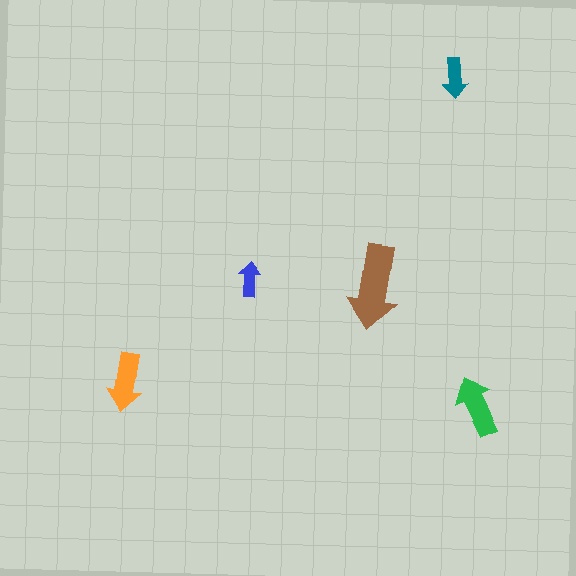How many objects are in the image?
There are 5 objects in the image.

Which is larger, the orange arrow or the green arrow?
The green one.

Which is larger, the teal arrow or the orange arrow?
The orange one.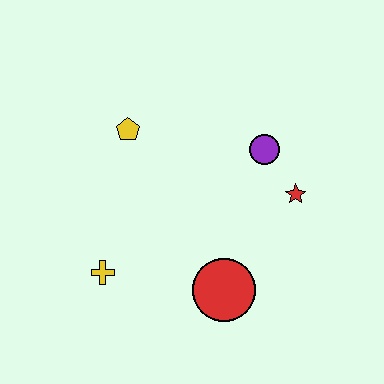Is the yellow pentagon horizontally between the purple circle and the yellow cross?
Yes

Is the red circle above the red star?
No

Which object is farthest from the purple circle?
The yellow cross is farthest from the purple circle.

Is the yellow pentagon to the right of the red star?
No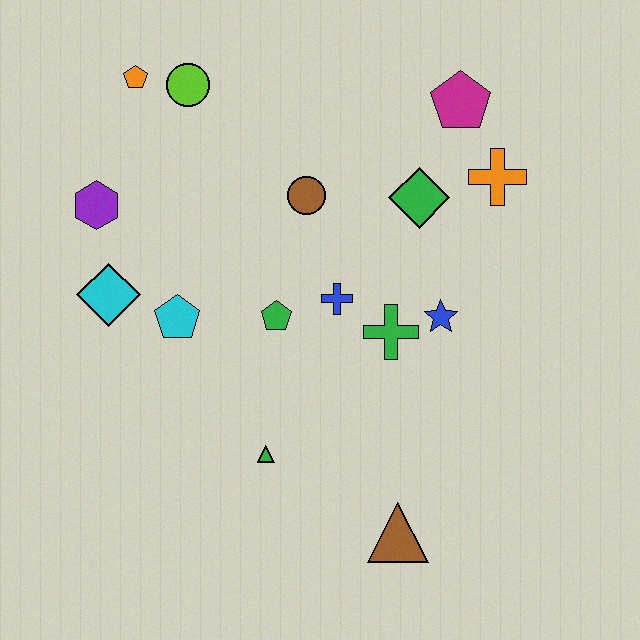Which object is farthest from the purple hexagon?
The brown triangle is farthest from the purple hexagon.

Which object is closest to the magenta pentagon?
The orange cross is closest to the magenta pentagon.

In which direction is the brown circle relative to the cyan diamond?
The brown circle is to the right of the cyan diamond.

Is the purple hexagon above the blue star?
Yes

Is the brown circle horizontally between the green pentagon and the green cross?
Yes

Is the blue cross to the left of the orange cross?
Yes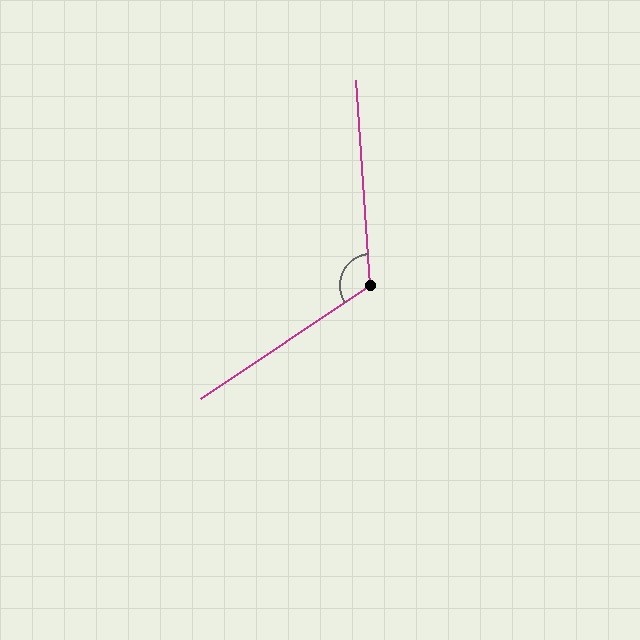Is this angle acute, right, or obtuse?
It is obtuse.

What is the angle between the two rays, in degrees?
Approximately 120 degrees.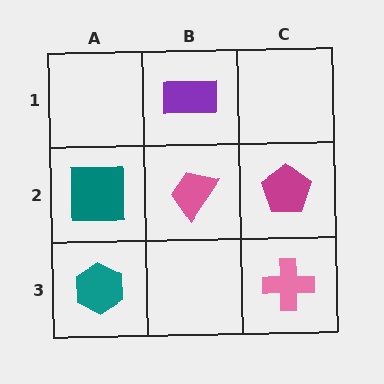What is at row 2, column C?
A magenta pentagon.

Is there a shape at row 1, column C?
No, that cell is empty.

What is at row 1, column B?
A purple rectangle.